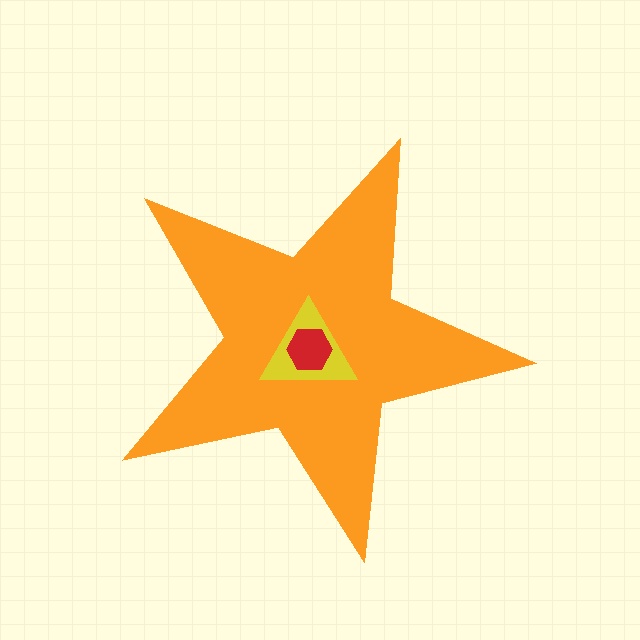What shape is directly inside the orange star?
The yellow triangle.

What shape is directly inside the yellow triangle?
The red hexagon.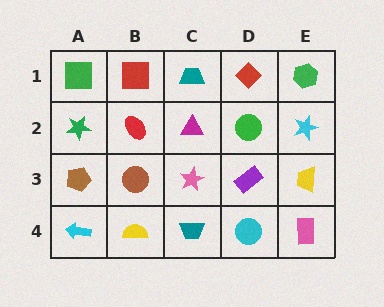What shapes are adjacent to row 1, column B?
A red ellipse (row 2, column B), a green square (row 1, column A), a teal trapezoid (row 1, column C).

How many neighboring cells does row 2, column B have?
4.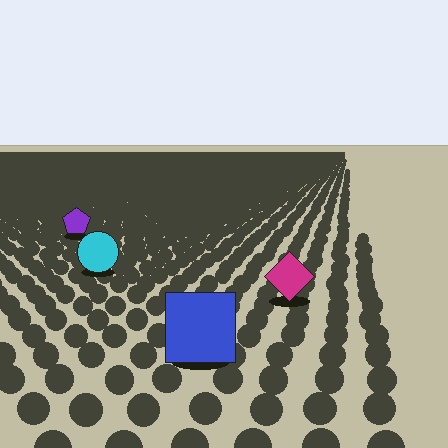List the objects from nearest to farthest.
From nearest to farthest: the blue square, the magenta diamond, the cyan circle, the purple pentagon.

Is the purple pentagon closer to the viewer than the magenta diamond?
No. The magenta diamond is closer — you can tell from the texture gradient: the ground texture is coarser near it.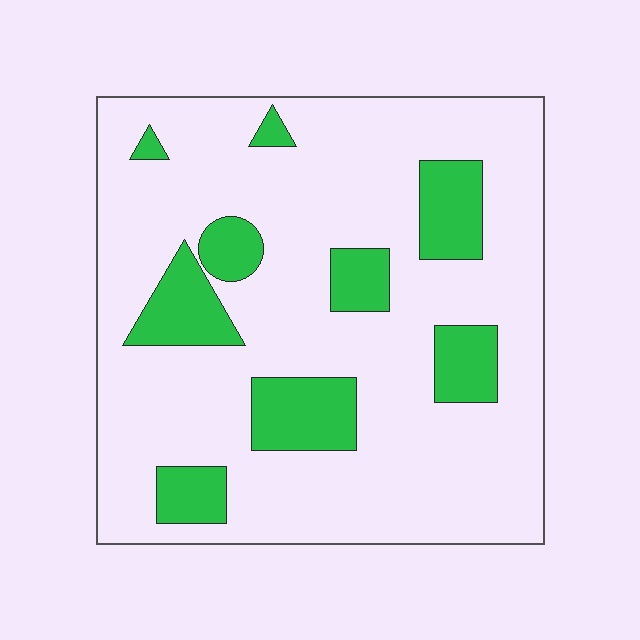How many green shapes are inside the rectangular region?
9.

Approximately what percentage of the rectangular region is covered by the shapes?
Approximately 20%.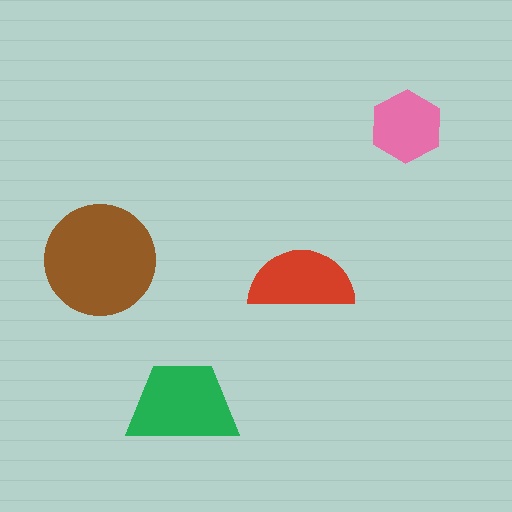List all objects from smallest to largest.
The pink hexagon, the red semicircle, the green trapezoid, the brown circle.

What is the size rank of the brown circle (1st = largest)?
1st.